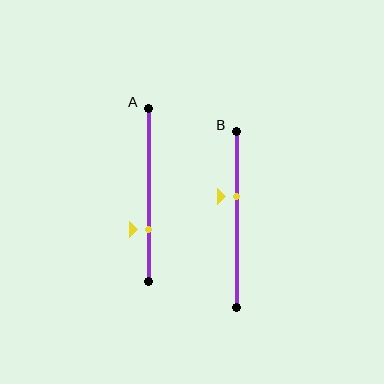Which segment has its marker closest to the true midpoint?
Segment B has its marker closest to the true midpoint.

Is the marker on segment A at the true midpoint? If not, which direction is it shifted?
No, the marker on segment A is shifted downward by about 20% of the segment length.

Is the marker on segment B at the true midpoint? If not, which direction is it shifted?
No, the marker on segment B is shifted upward by about 13% of the segment length.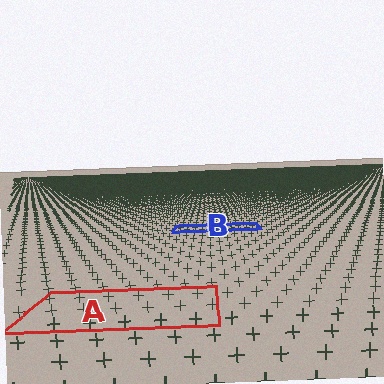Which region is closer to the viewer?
Region A is closer. The texture elements there are larger and more spread out.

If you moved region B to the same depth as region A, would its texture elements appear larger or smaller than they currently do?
They would appear larger. At a closer depth, the same texture elements are projected at a bigger on-screen size.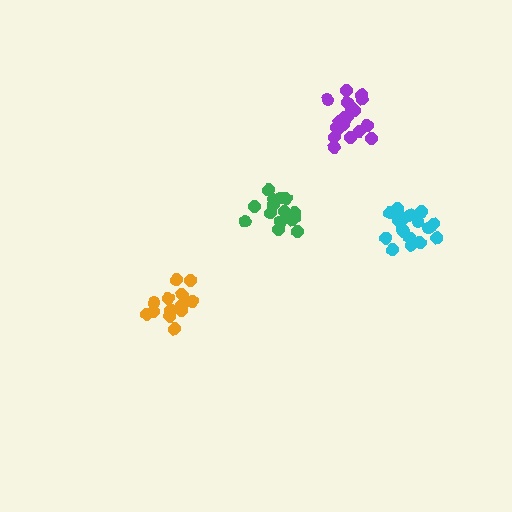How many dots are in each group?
Group 1: 20 dots, Group 2: 14 dots, Group 3: 15 dots, Group 4: 19 dots (68 total).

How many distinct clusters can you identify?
There are 4 distinct clusters.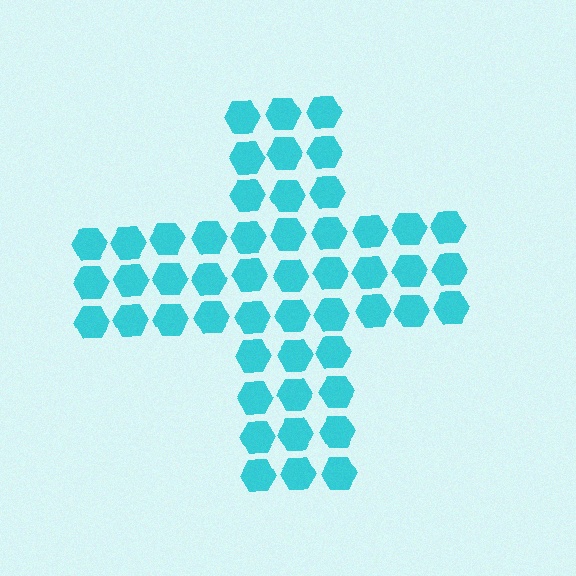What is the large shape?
The large shape is a cross.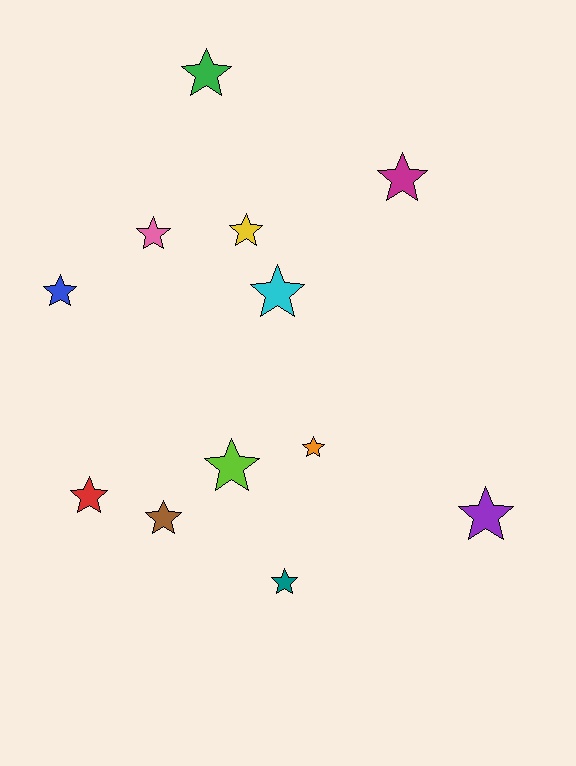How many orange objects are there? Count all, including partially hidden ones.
There is 1 orange object.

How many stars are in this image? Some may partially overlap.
There are 12 stars.